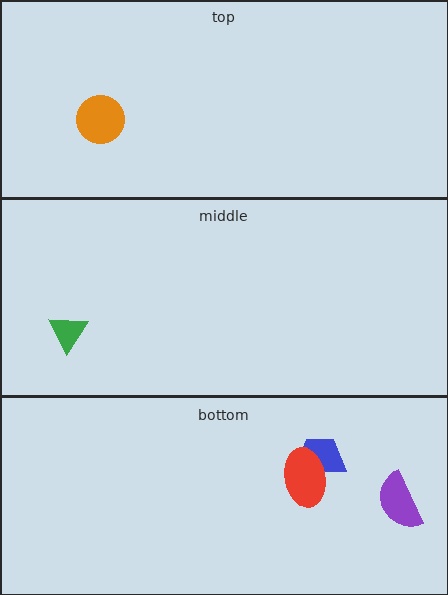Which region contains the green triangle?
The middle region.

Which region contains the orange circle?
The top region.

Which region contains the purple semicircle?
The bottom region.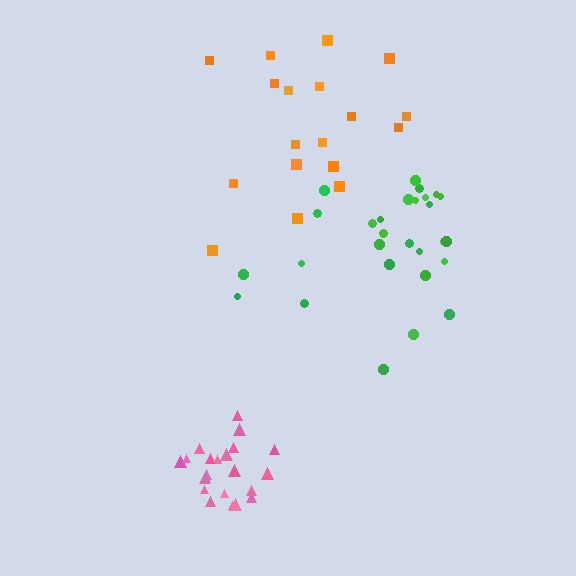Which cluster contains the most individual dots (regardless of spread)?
Green (29).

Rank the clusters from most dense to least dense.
pink, green, orange.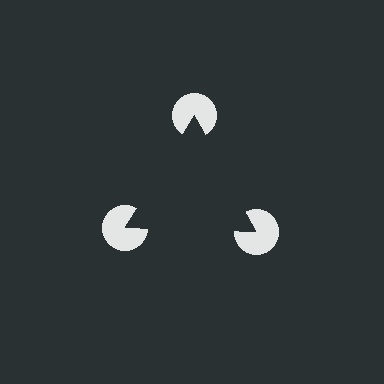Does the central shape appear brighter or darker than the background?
It typically appears slightly darker than the background, even though no actual brightness change is drawn.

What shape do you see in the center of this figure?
An illusory triangle — its edges are inferred from the aligned wedge cuts in the pac-man discs, not physically drawn.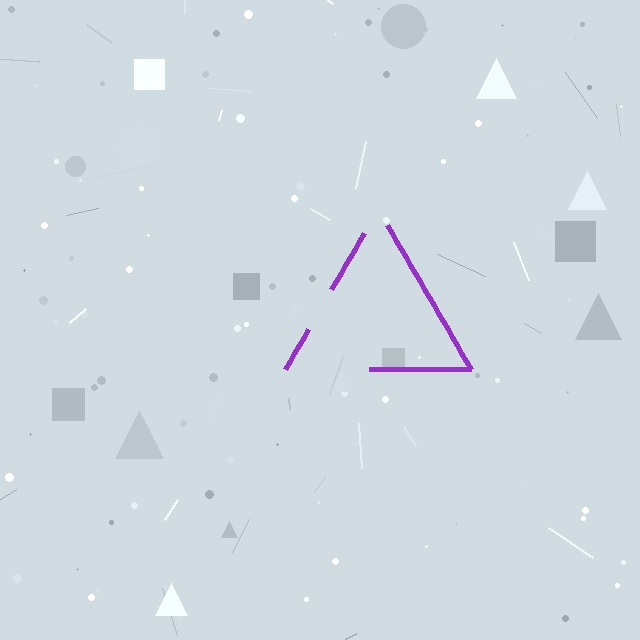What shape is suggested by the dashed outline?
The dashed outline suggests a triangle.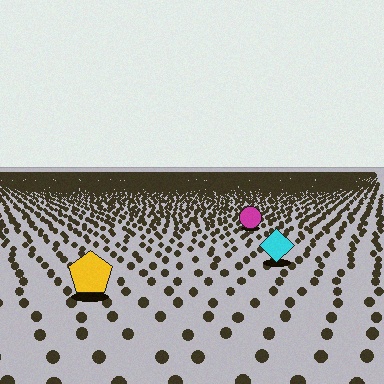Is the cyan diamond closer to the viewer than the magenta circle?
Yes. The cyan diamond is closer — you can tell from the texture gradient: the ground texture is coarser near it.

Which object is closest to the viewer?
The yellow pentagon is closest. The texture marks near it are larger and more spread out.